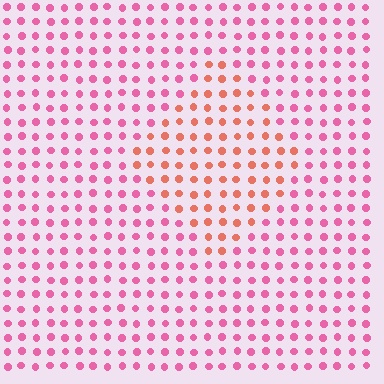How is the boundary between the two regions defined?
The boundary is defined purely by a slight shift in hue (about 37 degrees). Spacing, size, and orientation are identical on both sides.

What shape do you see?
I see a diamond.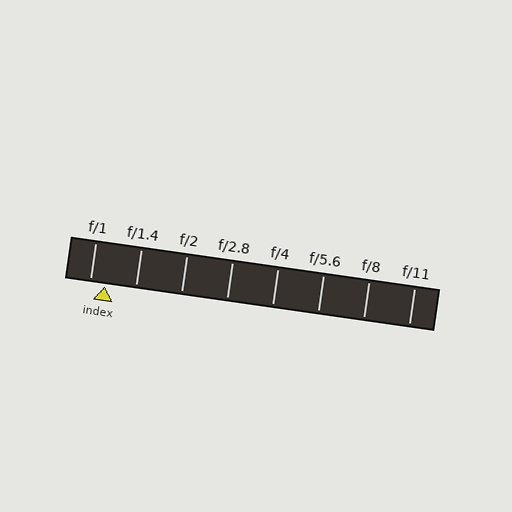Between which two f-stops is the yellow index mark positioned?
The index mark is between f/1 and f/1.4.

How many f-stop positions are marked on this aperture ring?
There are 8 f-stop positions marked.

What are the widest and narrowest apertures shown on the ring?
The widest aperture shown is f/1 and the narrowest is f/11.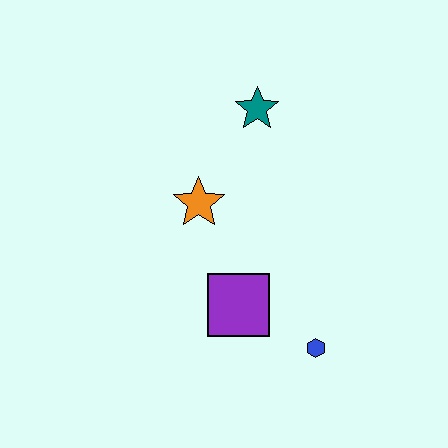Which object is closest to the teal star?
The orange star is closest to the teal star.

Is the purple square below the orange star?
Yes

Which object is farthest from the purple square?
The teal star is farthest from the purple square.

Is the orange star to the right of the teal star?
No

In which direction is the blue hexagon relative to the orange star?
The blue hexagon is below the orange star.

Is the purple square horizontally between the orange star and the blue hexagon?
Yes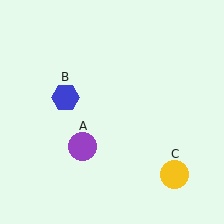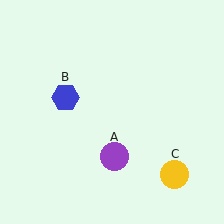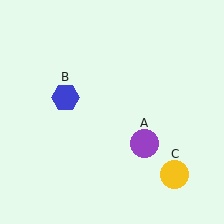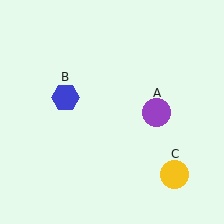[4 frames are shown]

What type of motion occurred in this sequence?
The purple circle (object A) rotated counterclockwise around the center of the scene.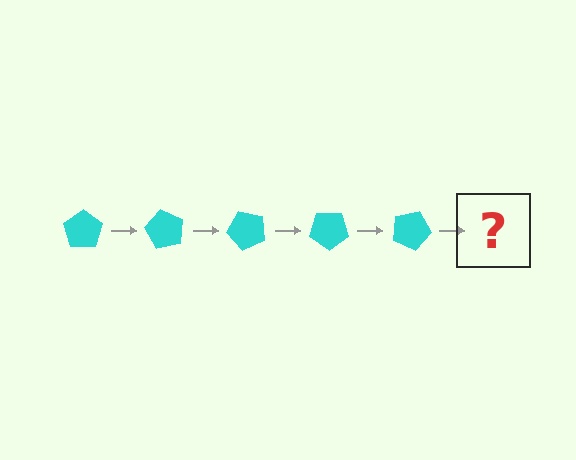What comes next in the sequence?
The next element should be a cyan pentagon rotated 300 degrees.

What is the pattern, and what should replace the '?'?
The pattern is that the pentagon rotates 60 degrees each step. The '?' should be a cyan pentagon rotated 300 degrees.